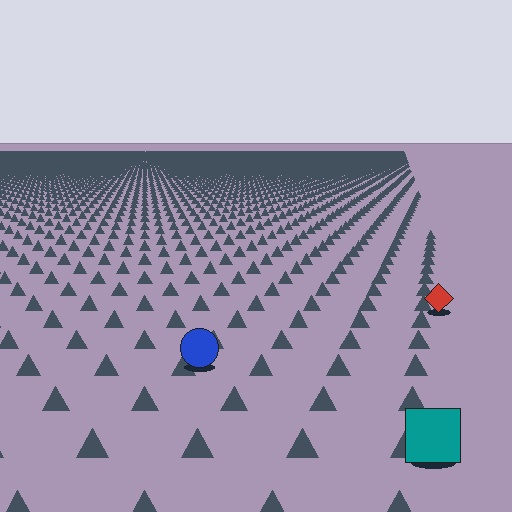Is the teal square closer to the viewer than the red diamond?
Yes. The teal square is closer — you can tell from the texture gradient: the ground texture is coarser near it.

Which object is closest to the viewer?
The teal square is closest. The texture marks near it are larger and more spread out.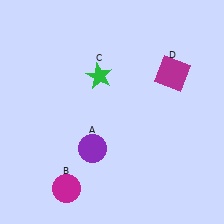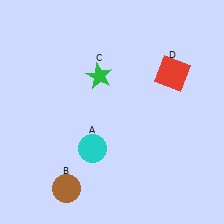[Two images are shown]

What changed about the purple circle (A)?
In Image 1, A is purple. In Image 2, it changed to cyan.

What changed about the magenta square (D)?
In Image 1, D is magenta. In Image 2, it changed to red.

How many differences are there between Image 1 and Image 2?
There are 3 differences between the two images.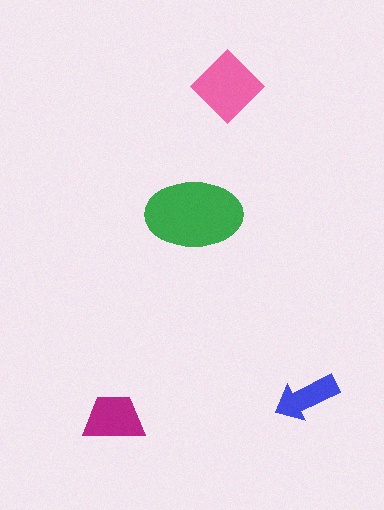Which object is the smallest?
The blue arrow.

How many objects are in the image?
There are 4 objects in the image.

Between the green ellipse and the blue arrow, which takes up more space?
The green ellipse.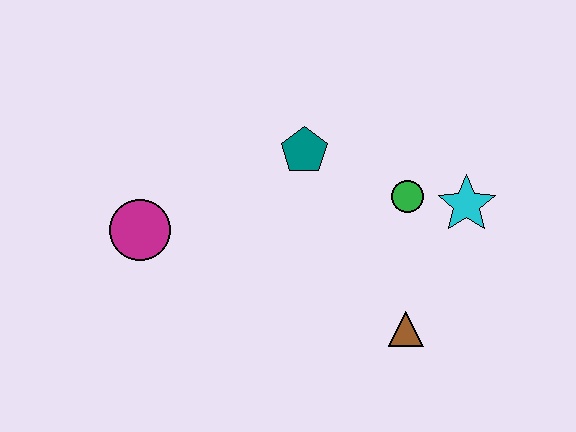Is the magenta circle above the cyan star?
No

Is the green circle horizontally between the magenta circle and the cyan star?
Yes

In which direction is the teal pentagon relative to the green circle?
The teal pentagon is to the left of the green circle.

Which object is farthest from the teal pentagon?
The brown triangle is farthest from the teal pentagon.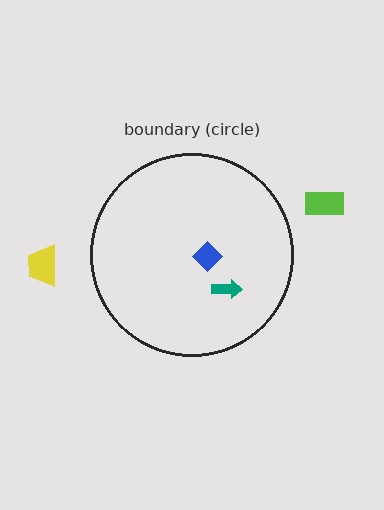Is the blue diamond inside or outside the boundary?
Inside.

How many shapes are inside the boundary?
2 inside, 2 outside.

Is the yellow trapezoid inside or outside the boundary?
Outside.